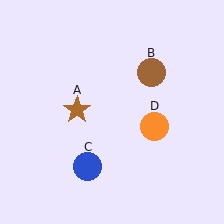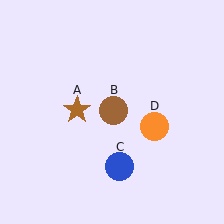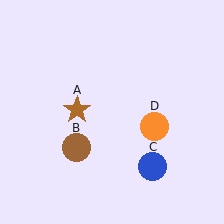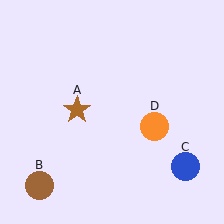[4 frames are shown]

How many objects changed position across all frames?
2 objects changed position: brown circle (object B), blue circle (object C).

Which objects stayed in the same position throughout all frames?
Brown star (object A) and orange circle (object D) remained stationary.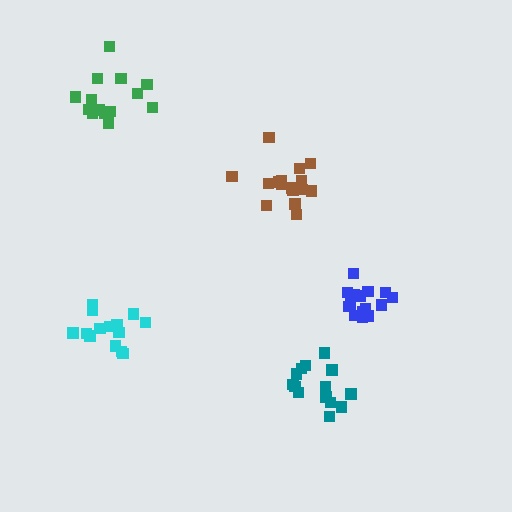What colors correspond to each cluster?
The clusters are colored: green, brown, blue, teal, cyan.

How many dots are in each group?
Group 1: 15 dots, Group 2: 16 dots, Group 3: 15 dots, Group 4: 14 dots, Group 5: 14 dots (74 total).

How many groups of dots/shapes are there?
There are 5 groups.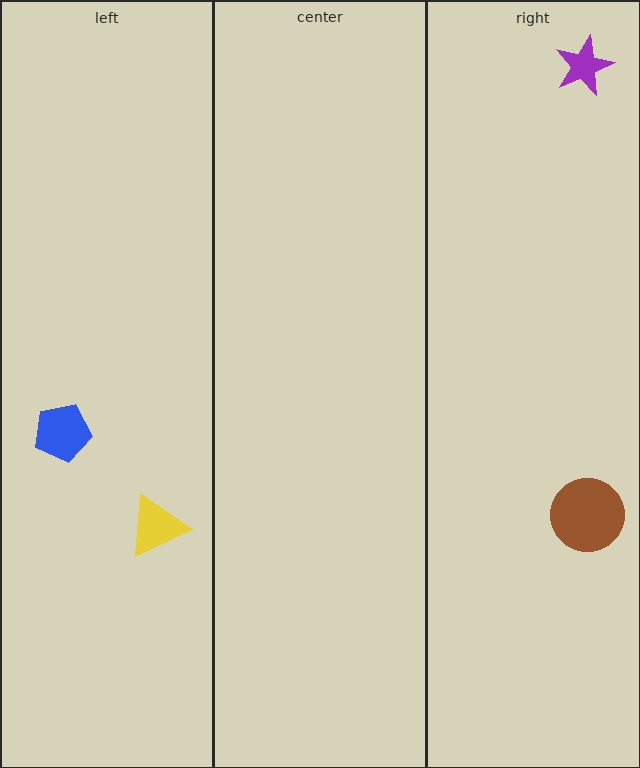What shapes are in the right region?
The brown circle, the purple star.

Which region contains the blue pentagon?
The left region.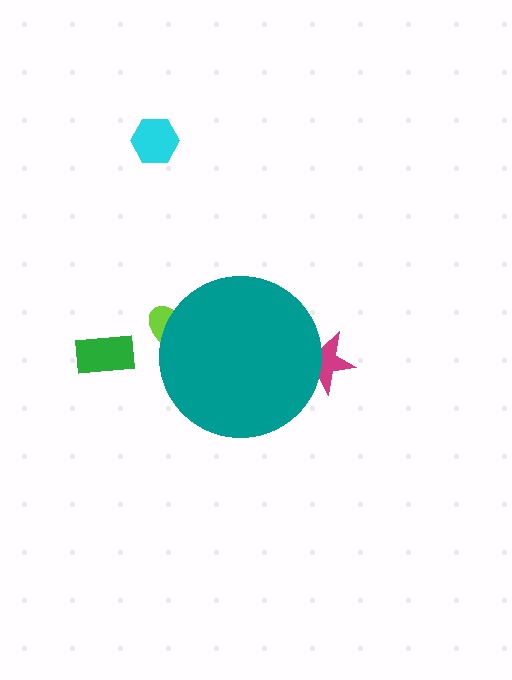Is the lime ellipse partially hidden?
Yes, the lime ellipse is partially hidden behind the teal circle.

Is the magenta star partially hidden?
Yes, the magenta star is partially hidden behind the teal circle.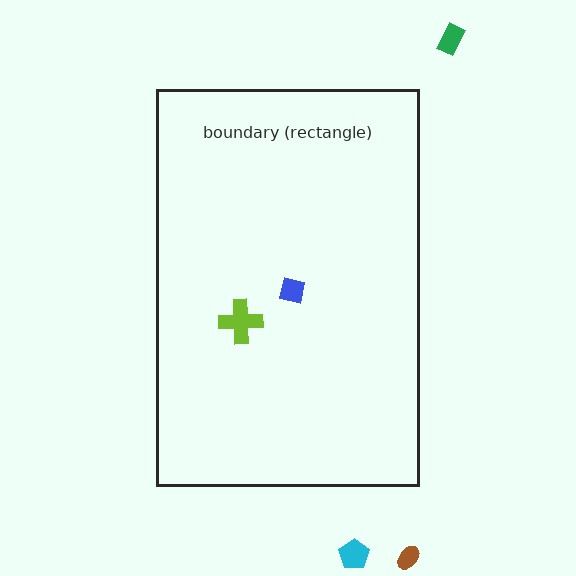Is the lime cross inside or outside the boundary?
Inside.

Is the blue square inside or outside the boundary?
Inside.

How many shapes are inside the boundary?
2 inside, 3 outside.